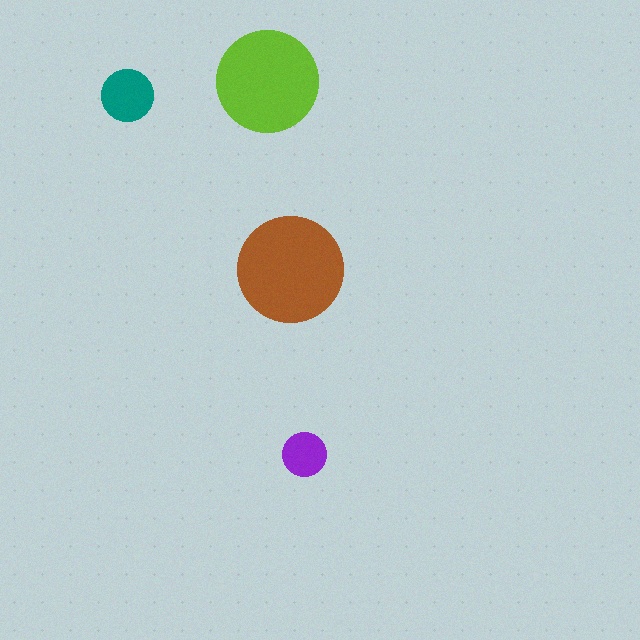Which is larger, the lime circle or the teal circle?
The lime one.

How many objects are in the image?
There are 4 objects in the image.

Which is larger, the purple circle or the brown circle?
The brown one.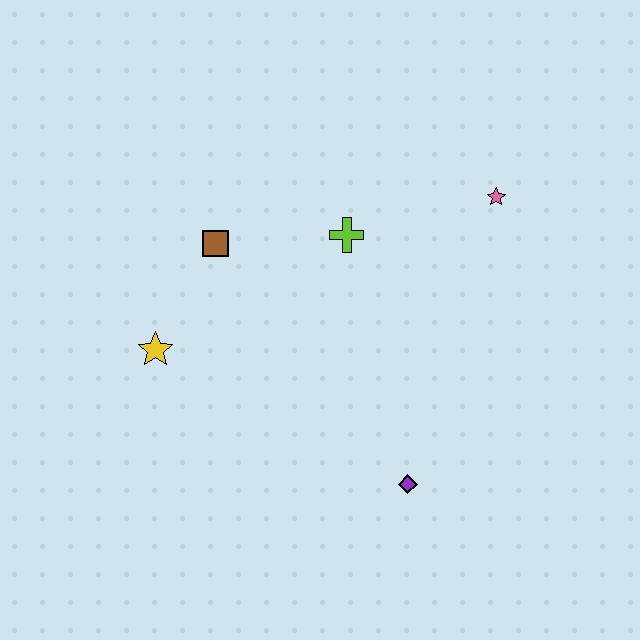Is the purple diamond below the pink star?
Yes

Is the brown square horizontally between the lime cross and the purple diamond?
No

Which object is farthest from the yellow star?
The pink star is farthest from the yellow star.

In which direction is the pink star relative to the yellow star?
The pink star is to the right of the yellow star.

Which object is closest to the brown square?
The yellow star is closest to the brown square.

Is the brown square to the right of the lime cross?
No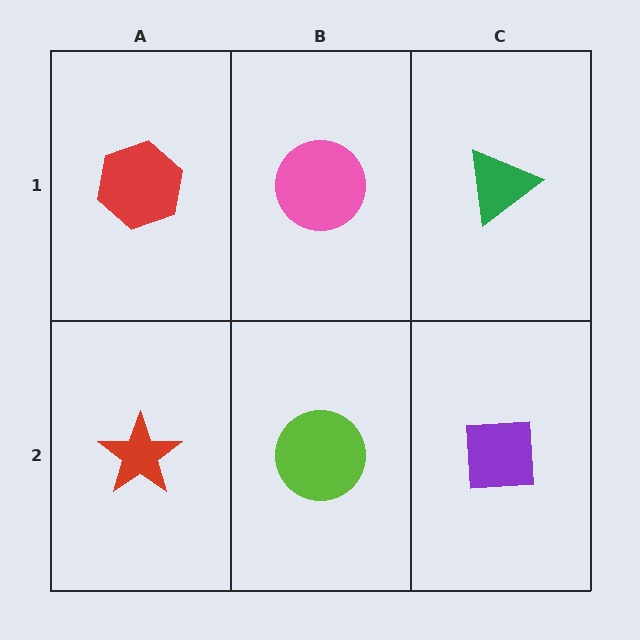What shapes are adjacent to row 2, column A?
A red hexagon (row 1, column A), a lime circle (row 2, column B).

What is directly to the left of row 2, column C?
A lime circle.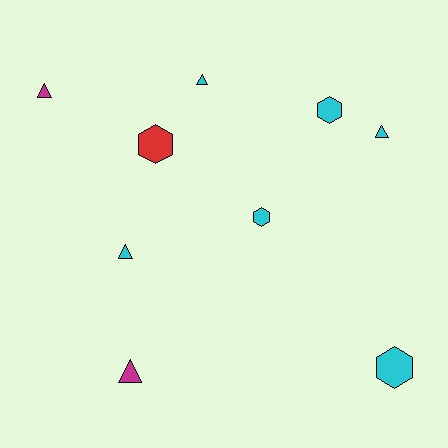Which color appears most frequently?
Cyan, with 6 objects.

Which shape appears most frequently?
Triangle, with 5 objects.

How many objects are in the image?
There are 9 objects.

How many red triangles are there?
There are no red triangles.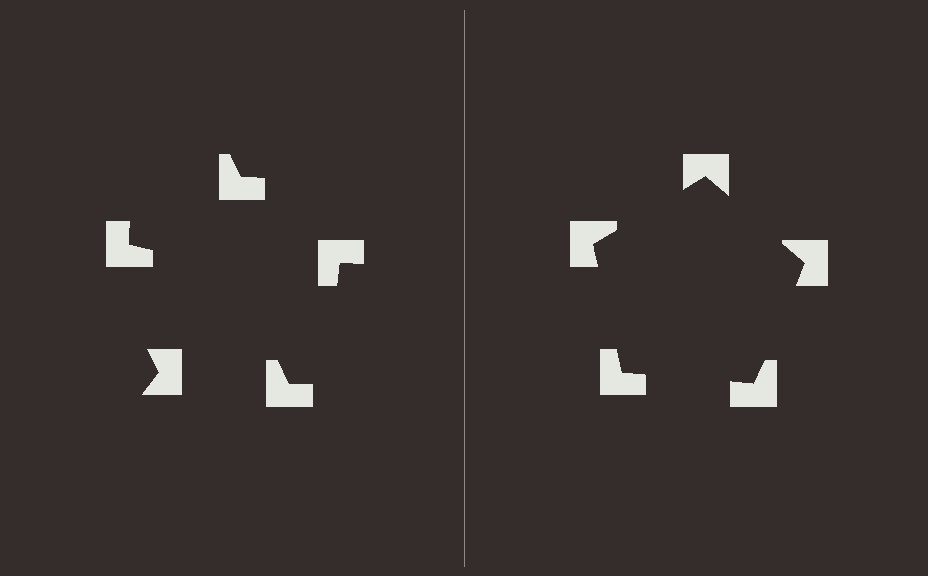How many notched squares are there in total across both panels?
10 — 5 on each side.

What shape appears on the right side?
An illusory pentagon.